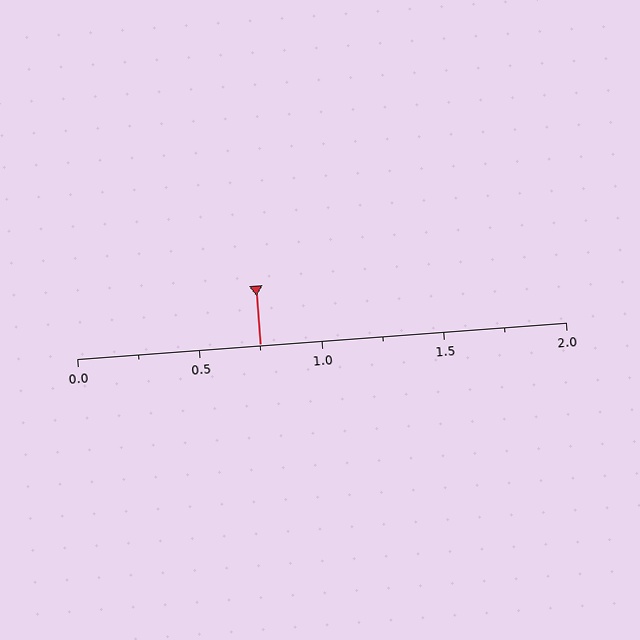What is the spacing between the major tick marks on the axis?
The major ticks are spaced 0.5 apart.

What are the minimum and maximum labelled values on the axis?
The axis runs from 0.0 to 2.0.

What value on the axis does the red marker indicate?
The marker indicates approximately 0.75.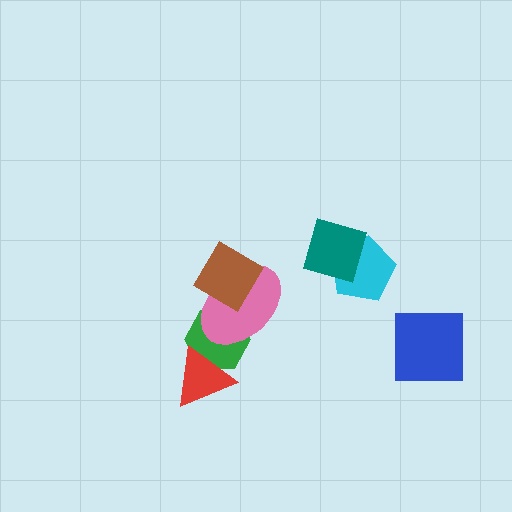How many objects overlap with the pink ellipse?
2 objects overlap with the pink ellipse.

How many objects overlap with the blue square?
0 objects overlap with the blue square.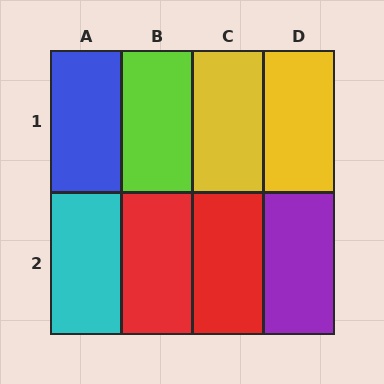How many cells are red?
2 cells are red.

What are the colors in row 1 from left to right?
Blue, lime, yellow, yellow.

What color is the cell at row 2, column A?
Cyan.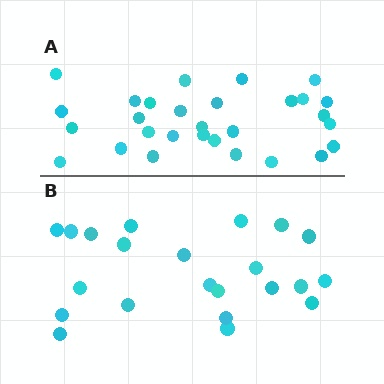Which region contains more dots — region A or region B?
Region A (the top region) has more dots.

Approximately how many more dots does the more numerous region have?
Region A has roughly 8 or so more dots than region B.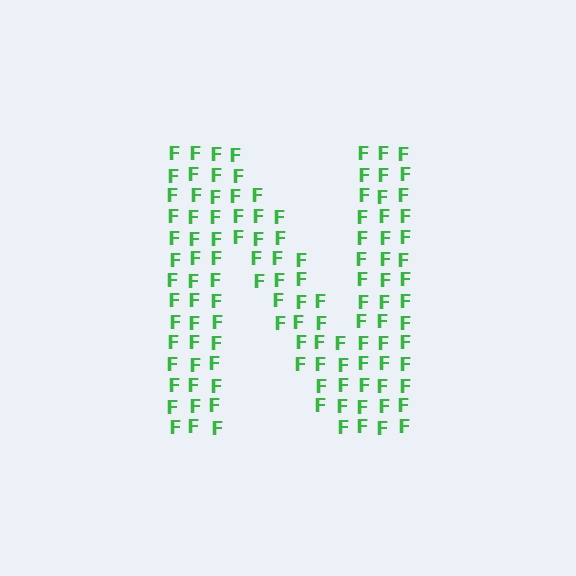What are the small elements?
The small elements are letter F's.